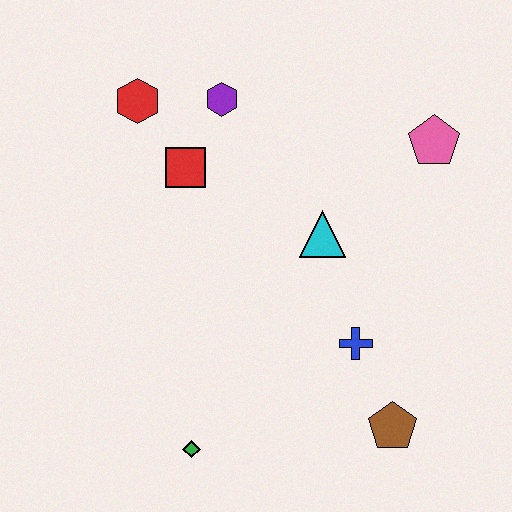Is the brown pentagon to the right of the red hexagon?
Yes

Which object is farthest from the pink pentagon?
The green diamond is farthest from the pink pentagon.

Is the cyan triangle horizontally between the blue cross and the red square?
Yes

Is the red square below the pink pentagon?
Yes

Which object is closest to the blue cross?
The brown pentagon is closest to the blue cross.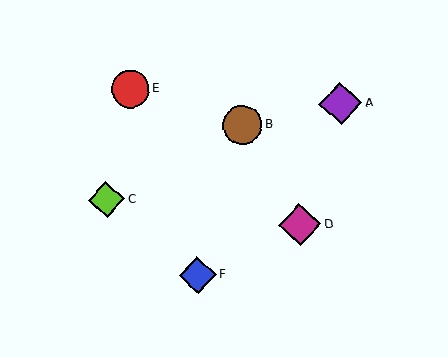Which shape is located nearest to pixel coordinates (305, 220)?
The magenta diamond (labeled D) at (300, 225) is nearest to that location.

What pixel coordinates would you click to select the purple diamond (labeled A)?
Click at (341, 104) to select the purple diamond A.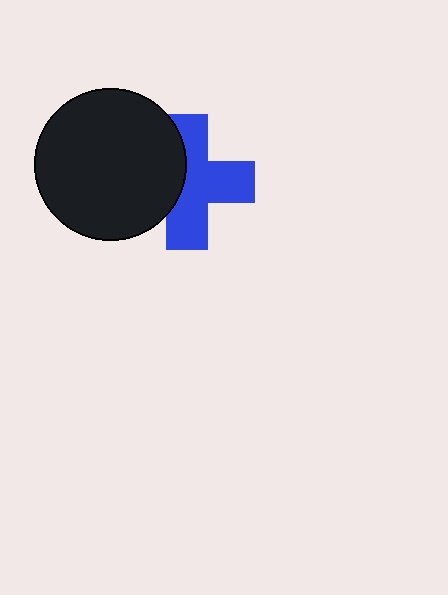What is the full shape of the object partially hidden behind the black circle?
The partially hidden object is a blue cross.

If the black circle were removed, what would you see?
You would see the complete blue cross.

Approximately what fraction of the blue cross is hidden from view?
Roughly 36% of the blue cross is hidden behind the black circle.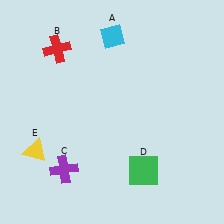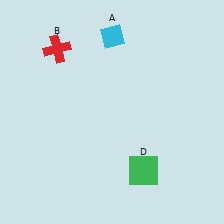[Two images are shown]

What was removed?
The purple cross (C), the yellow triangle (E) were removed in Image 2.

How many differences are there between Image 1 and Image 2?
There are 2 differences between the two images.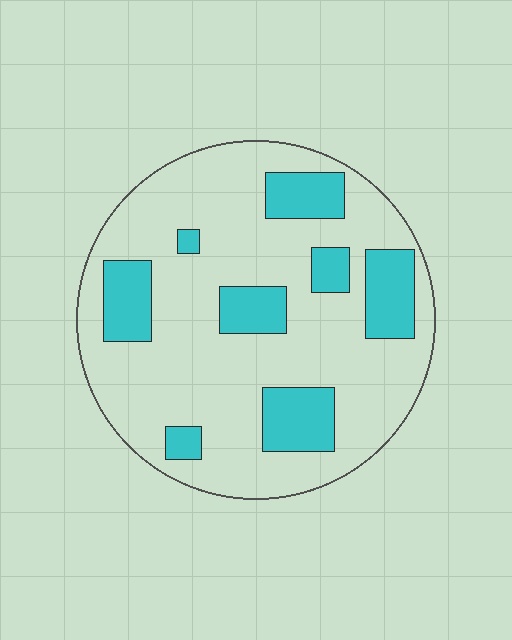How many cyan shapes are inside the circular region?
8.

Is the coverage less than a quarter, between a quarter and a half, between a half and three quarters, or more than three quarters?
Less than a quarter.